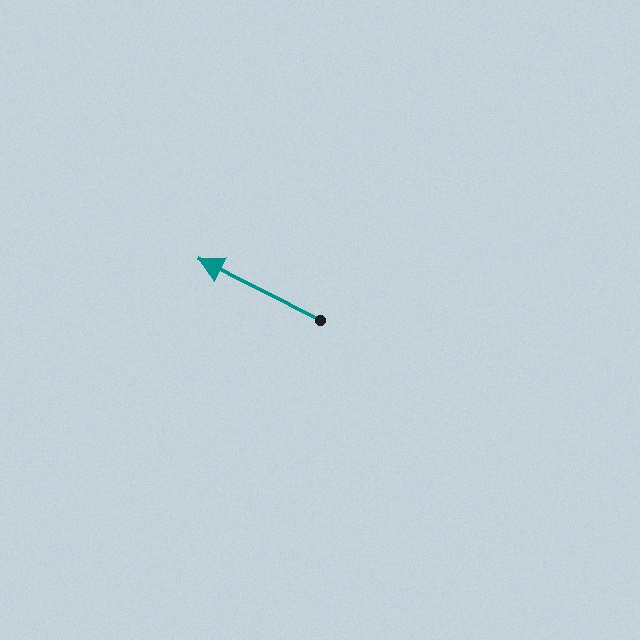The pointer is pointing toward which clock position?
Roughly 10 o'clock.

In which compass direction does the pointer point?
Northwest.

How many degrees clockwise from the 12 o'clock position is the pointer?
Approximately 297 degrees.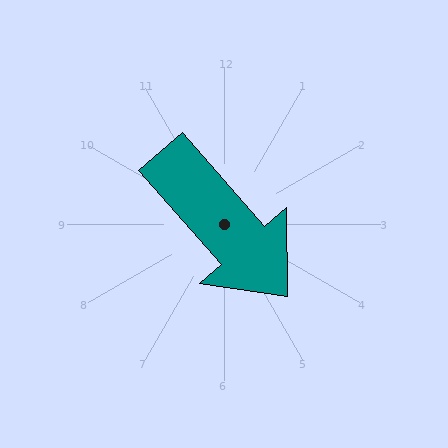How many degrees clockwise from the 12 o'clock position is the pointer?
Approximately 139 degrees.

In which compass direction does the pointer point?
Southeast.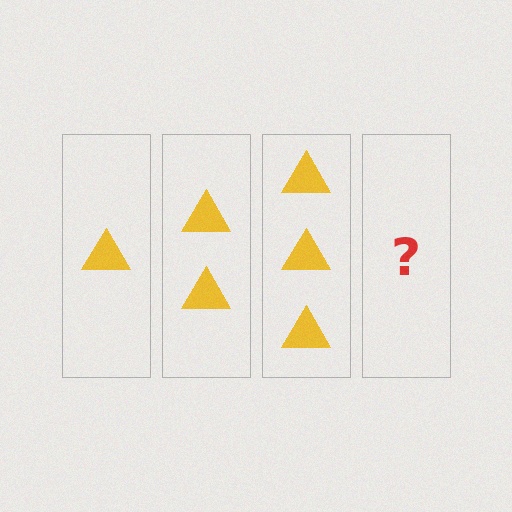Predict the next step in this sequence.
The next step is 4 triangles.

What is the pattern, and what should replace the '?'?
The pattern is that each step adds one more triangle. The '?' should be 4 triangles.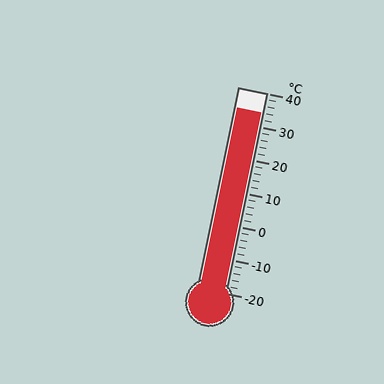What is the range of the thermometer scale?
The thermometer scale ranges from -20°C to 40°C.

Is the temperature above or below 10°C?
The temperature is above 10°C.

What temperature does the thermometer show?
The thermometer shows approximately 34°C.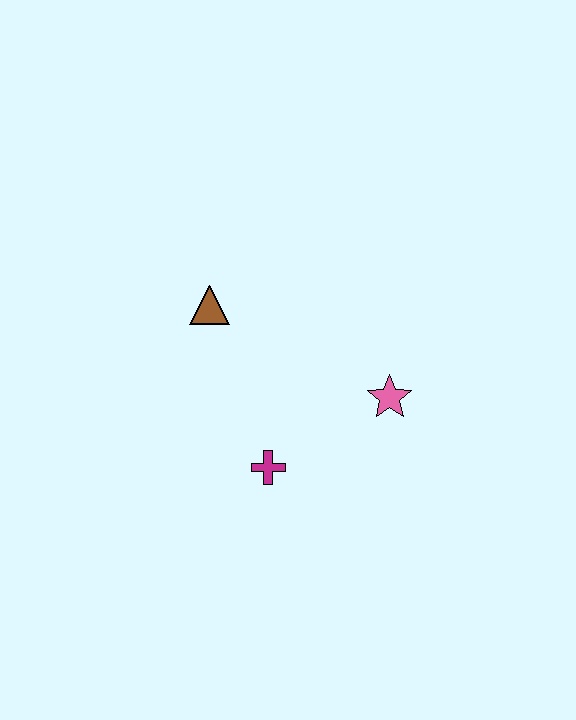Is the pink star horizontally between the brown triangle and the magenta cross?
No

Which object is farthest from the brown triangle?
The pink star is farthest from the brown triangle.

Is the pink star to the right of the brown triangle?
Yes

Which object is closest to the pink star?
The magenta cross is closest to the pink star.